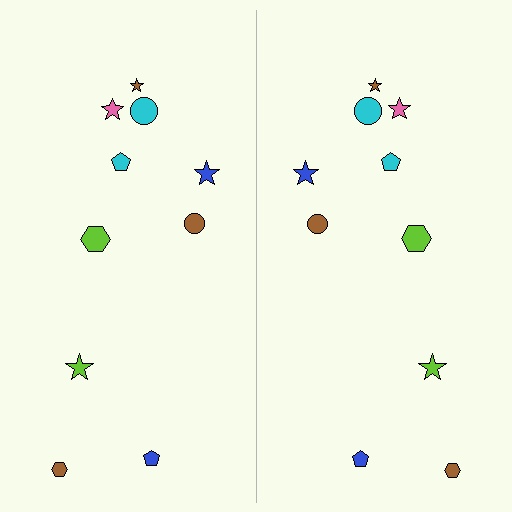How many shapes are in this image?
There are 20 shapes in this image.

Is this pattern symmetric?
Yes, this pattern has bilateral (reflection) symmetry.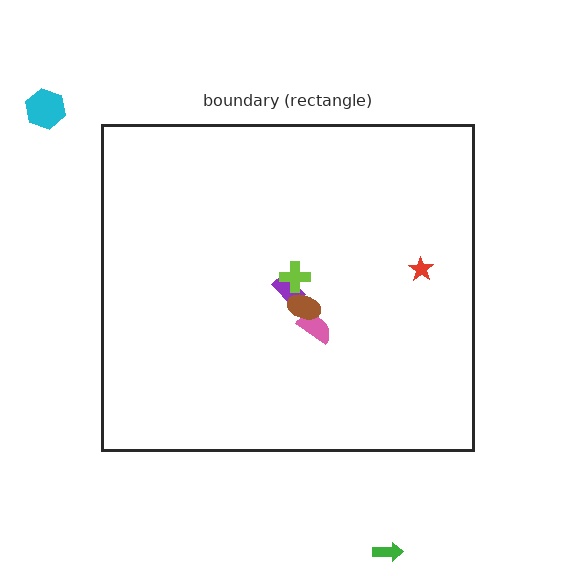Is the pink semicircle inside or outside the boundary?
Inside.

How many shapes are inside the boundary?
5 inside, 2 outside.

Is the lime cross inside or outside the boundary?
Inside.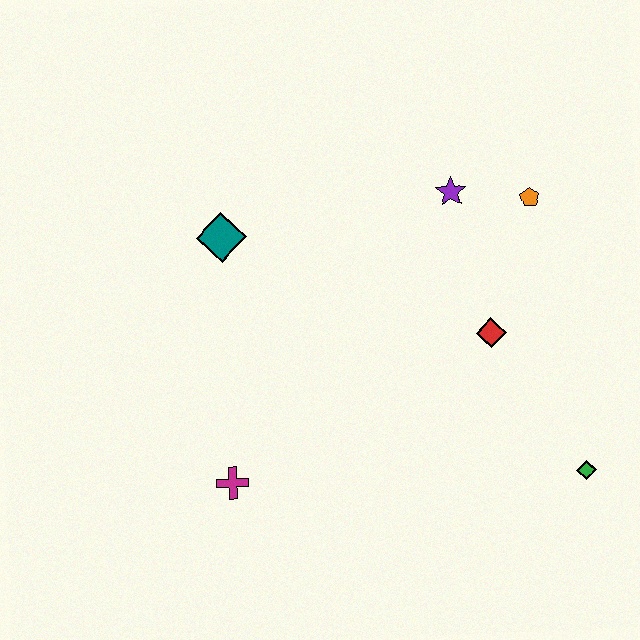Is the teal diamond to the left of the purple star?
Yes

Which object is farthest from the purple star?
The magenta cross is farthest from the purple star.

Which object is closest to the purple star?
The orange pentagon is closest to the purple star.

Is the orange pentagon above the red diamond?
Yes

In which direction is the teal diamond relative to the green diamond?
The teal diamond is to the left of the green diamond.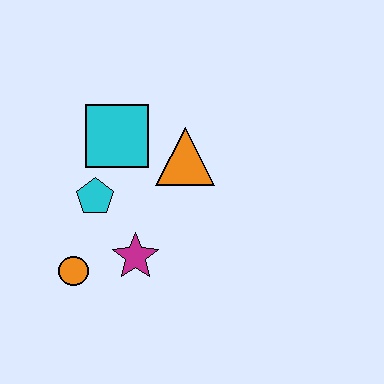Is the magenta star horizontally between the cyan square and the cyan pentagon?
No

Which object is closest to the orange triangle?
The cyan square is closest to the orange triangle.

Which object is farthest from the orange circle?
The orange triangle is farthest from the orange circle.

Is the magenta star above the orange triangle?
No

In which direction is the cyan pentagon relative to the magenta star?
The cyan pentagon is above the magenta star.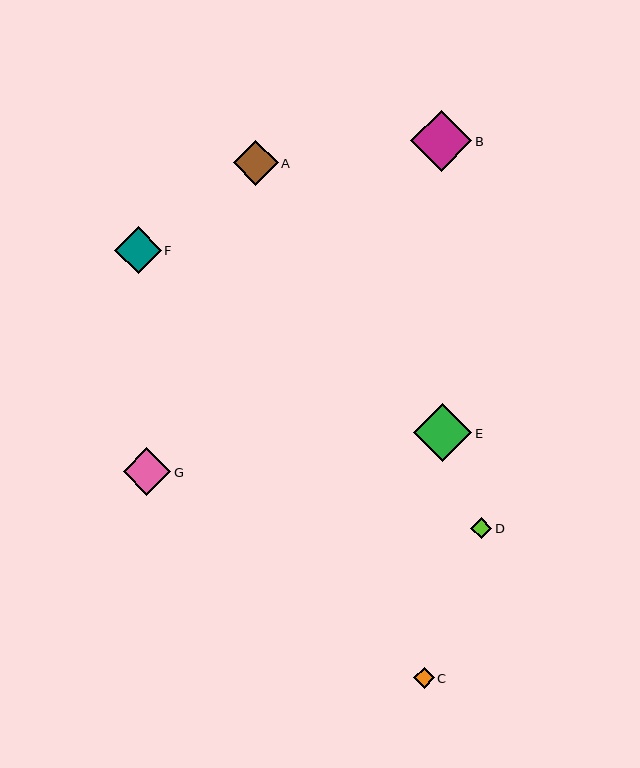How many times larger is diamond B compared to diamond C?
Diamond B is approximately 3.0 times the size of diamond C.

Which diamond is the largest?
Diamond B is the largest with a size of approximately 61 pixels.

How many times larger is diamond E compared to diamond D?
Diamond E is approximately 2.8 times the size of diamond D.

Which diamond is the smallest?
Diamond C is the smallest with a size of approximately 20 pixels.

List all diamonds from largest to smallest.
From largest to smallest: B, E, G, F, A, D, C.